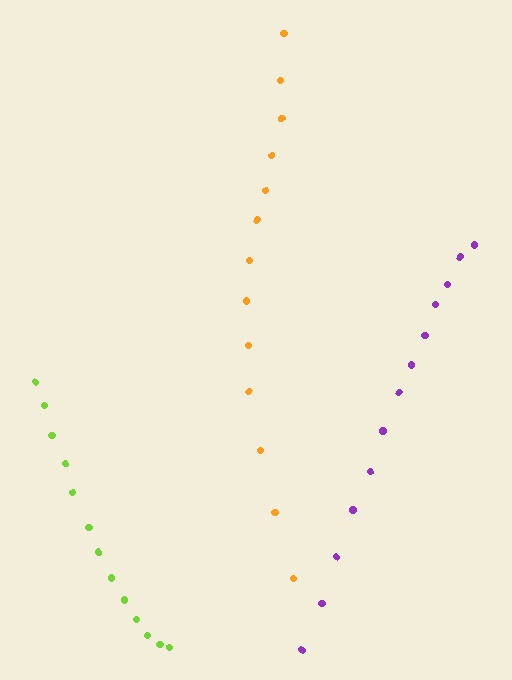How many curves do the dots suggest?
There are 3 distinct paths.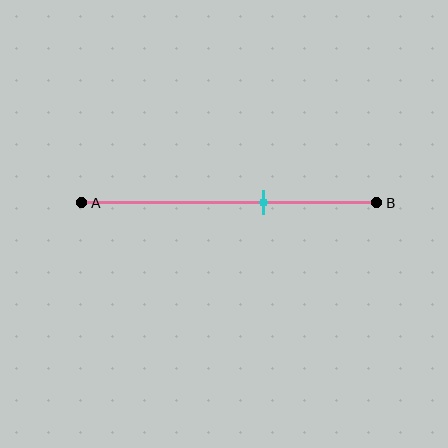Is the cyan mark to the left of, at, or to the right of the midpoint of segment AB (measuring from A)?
The cyan mark is to the right of the midpoint of segment AB.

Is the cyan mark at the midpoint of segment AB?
No, the mark is at about 60% from A, not at the 50% midpoint.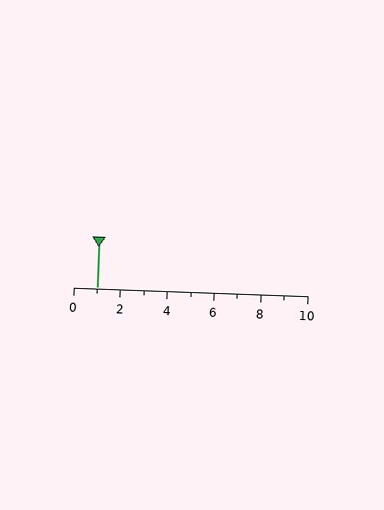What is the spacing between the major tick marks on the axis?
The major ticks are spaced 2 apart.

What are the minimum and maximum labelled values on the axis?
The axis runs from 0 to 10.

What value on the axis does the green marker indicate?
The marker indicates approximately 1.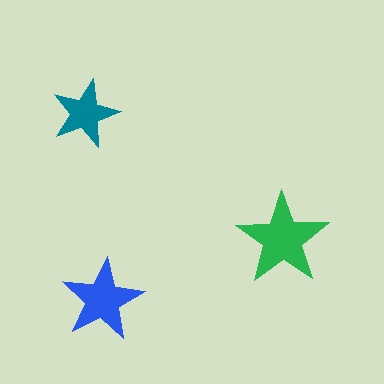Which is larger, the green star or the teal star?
The green one.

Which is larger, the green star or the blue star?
The green one.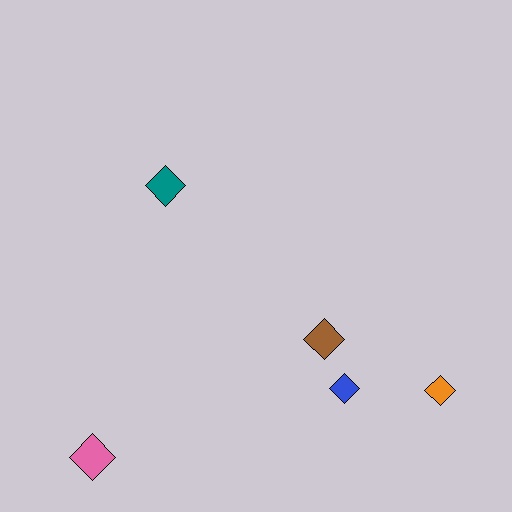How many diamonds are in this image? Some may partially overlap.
There are 5 diamonds.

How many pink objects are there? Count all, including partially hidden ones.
There is 1 pink object.